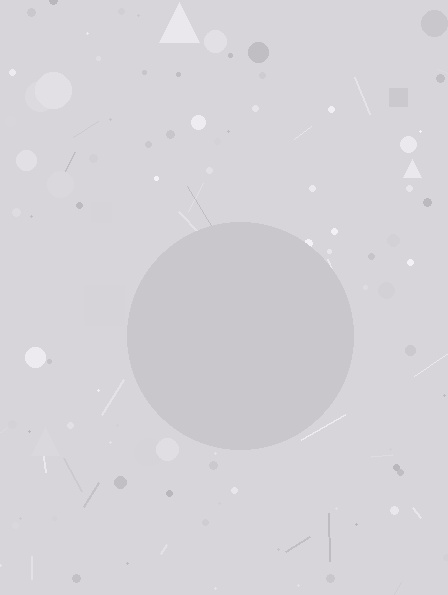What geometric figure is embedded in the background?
A circle is embedded in the background.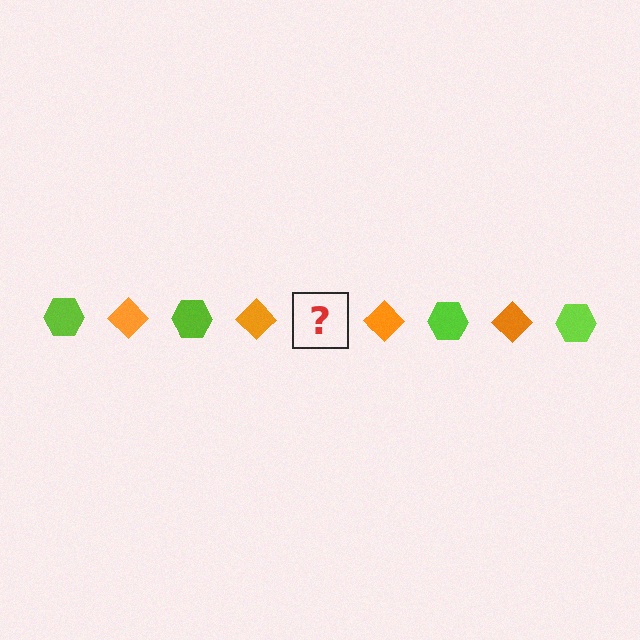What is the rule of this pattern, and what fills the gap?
The rule is that the pattern alternates between lime hexagon and orange diamond. The gap should be filled with a lime hexagon.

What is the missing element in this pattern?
The missing element is a lime hexagon.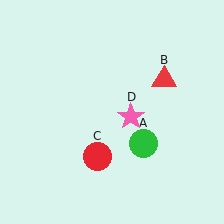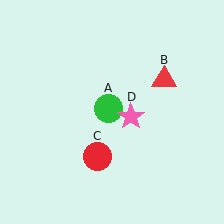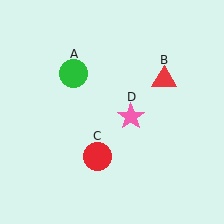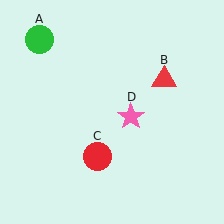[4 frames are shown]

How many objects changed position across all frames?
1 object changed position: green circle (object A).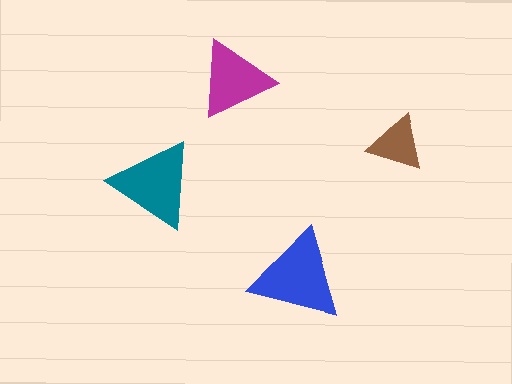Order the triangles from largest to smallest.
the blue one, the teal one, the magenta one, the brown one.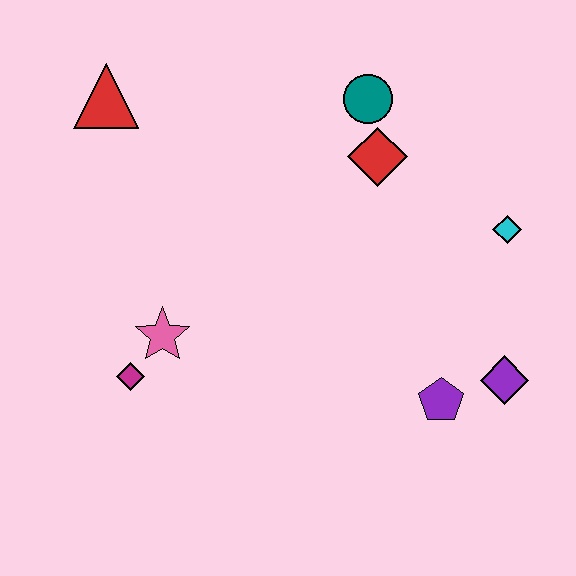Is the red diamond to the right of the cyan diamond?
No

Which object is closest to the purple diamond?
The purple pentagon is closest to the purple diamond.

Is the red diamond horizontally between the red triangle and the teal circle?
No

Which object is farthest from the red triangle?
The purple diamond is farthest from the red triangle.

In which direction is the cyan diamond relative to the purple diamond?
The cyan diamond is above the purple diamond.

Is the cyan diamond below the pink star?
No